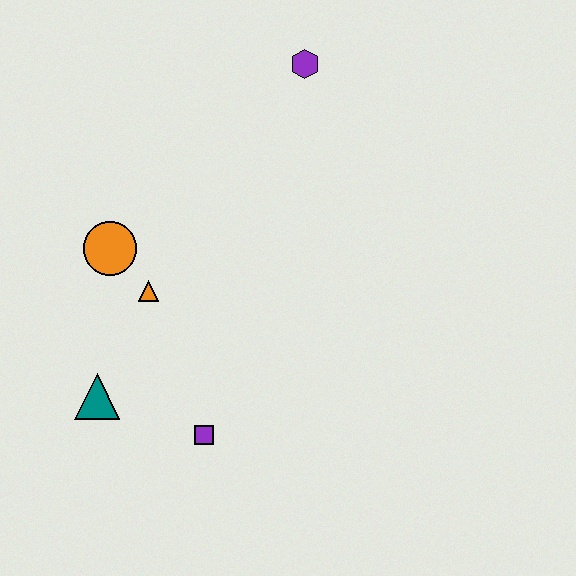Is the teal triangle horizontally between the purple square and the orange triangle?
No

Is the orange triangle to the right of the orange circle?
Yes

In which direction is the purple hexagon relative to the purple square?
The purple hexagon is above the purple square.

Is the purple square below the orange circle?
Yes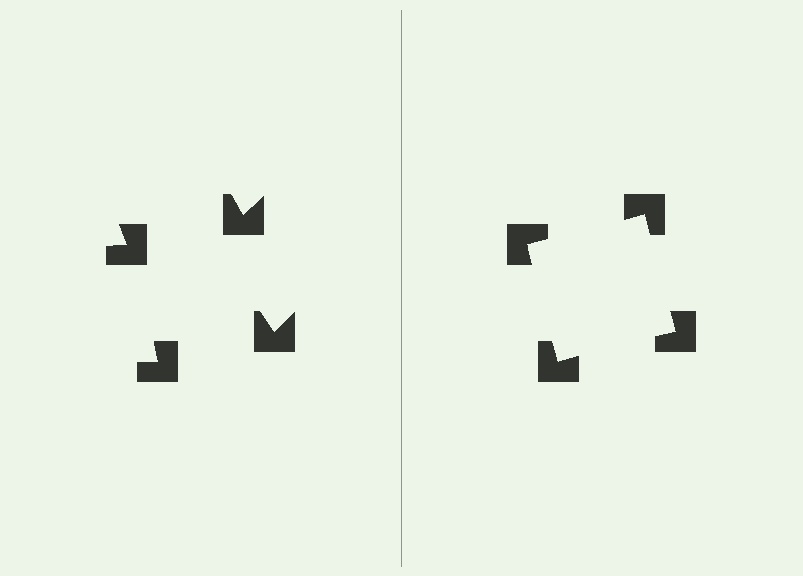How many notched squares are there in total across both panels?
8 — 4 on each side.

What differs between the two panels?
The notched squares are positioned identically on both sides; only the wedge orientations differ. On the right they align to a square; on the left they are misaligned.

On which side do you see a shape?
An illusory square appears on the right side. On the left side the wedge cuts are rotated, so no coherent shape forms.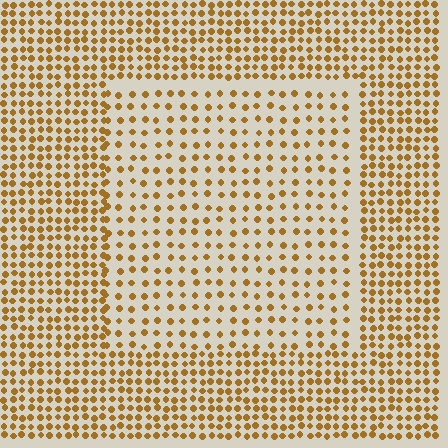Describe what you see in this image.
The image contains small brown elements arranged at two different densities. A rectangle-shaped region is visible where the elements are less densely packed than the surrounding area.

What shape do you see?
I see a rectangle.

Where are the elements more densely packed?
The elements are more densely packed outside the rectangle boundary.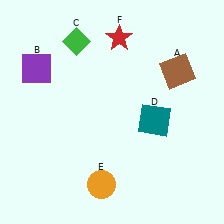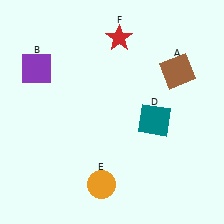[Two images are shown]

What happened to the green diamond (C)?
The green diamond (C) was removed in Image 2. It was in the top-left area of Image 1.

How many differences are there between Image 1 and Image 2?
There is 1 difference between the two images.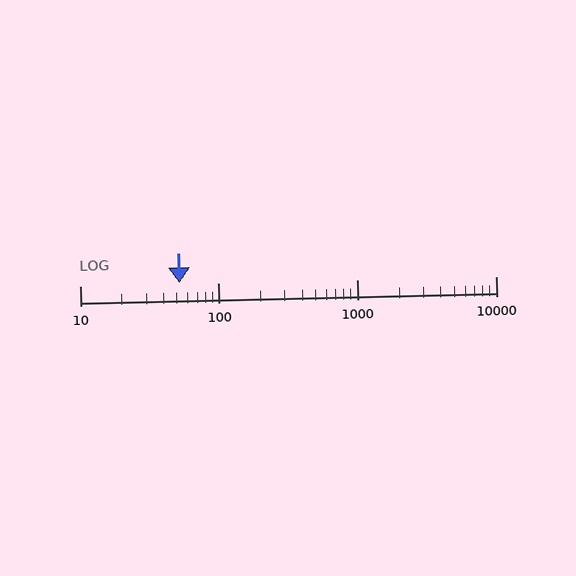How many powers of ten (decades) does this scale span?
The scale spans 3 decades, from 10 to 10000.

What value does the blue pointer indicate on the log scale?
The pointer indicates approximately 52.